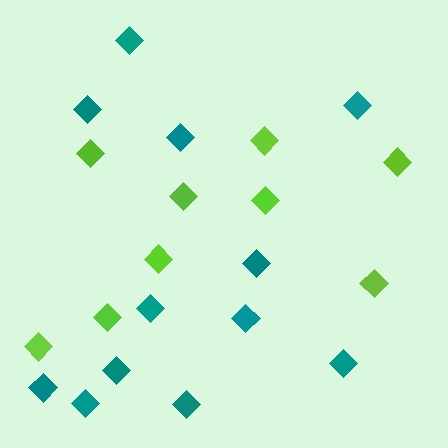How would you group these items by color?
There are 2 groups: one group of lime diamonds (9) and one group of teal diamonds (12).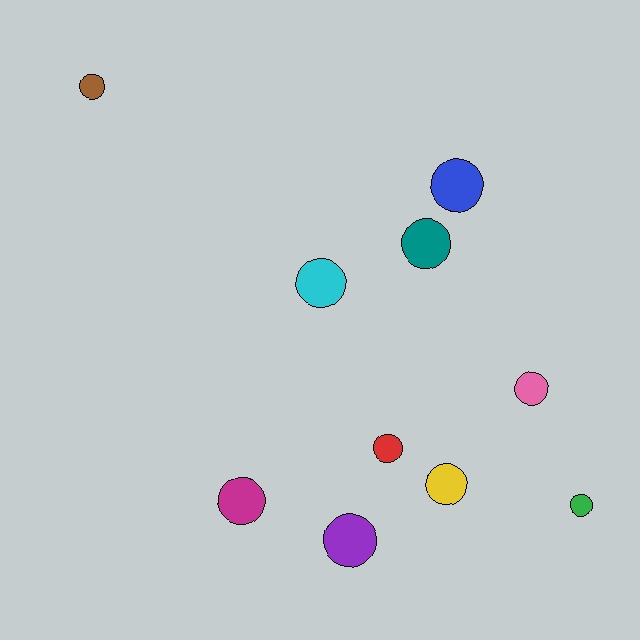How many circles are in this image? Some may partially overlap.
There are 10 circles.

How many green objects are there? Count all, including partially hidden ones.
There is 1 green object.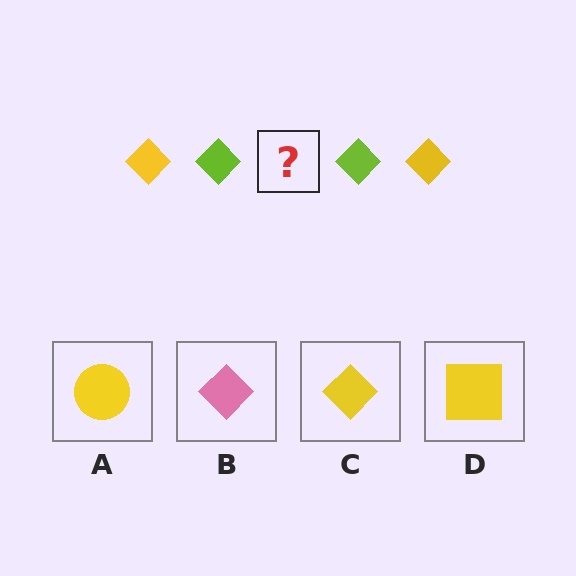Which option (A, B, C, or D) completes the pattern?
C.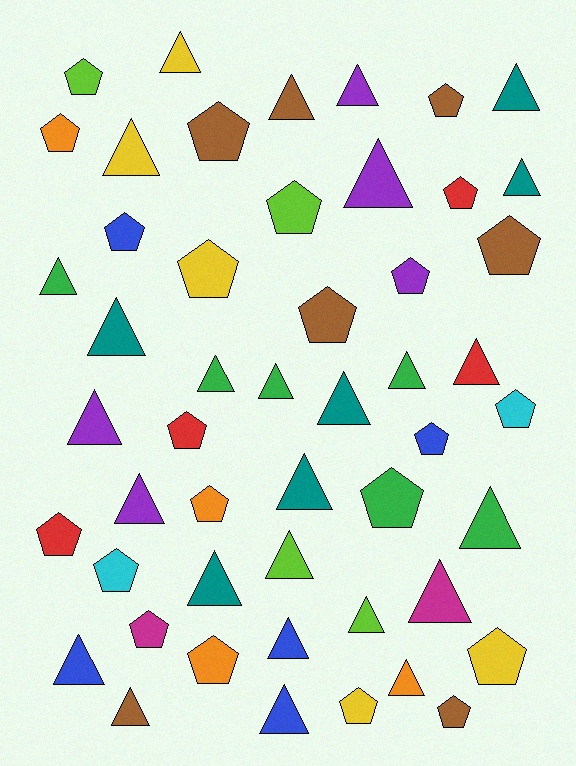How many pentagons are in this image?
There are 23 pentagons.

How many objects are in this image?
There are 50 objects.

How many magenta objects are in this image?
There are 2 magenta objects.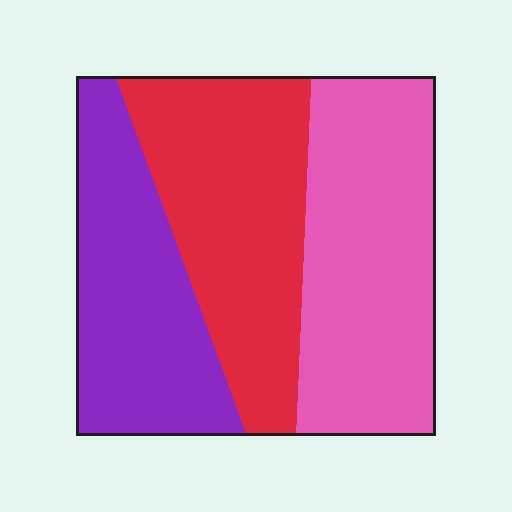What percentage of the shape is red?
Red takes up between a quarter and a half of the shape.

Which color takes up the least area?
Purple, at roughly 30%.